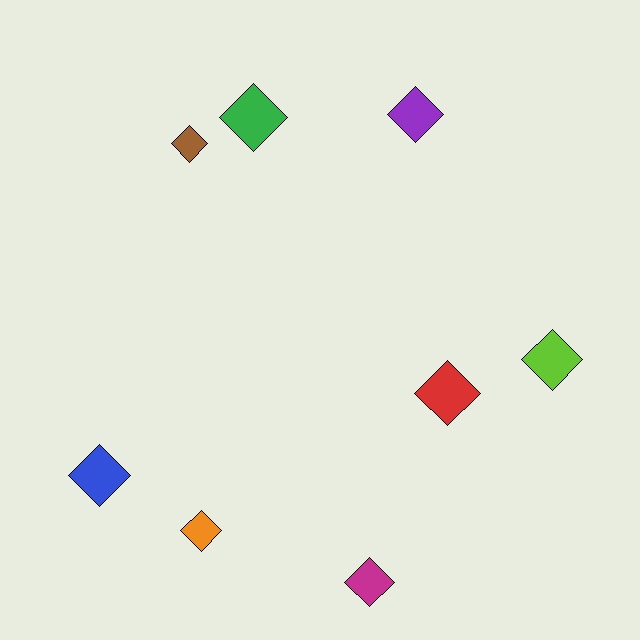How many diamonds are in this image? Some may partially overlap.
There are 8 diamonds.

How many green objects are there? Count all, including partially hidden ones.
There is 1 green object.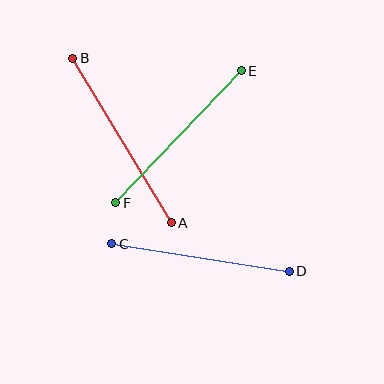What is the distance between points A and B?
The distance is approximately 192 pixels.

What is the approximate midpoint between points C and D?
The midpoint is at approximately (200, 257) pixels.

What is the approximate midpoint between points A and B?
The midpoint is at approximately (122, 140) pixels.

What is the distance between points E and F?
The distance is approximately 182 pixels.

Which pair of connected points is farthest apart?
Points A and B are farthest apart.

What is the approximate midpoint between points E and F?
The midpoint is at approximately (179, 137) pixels.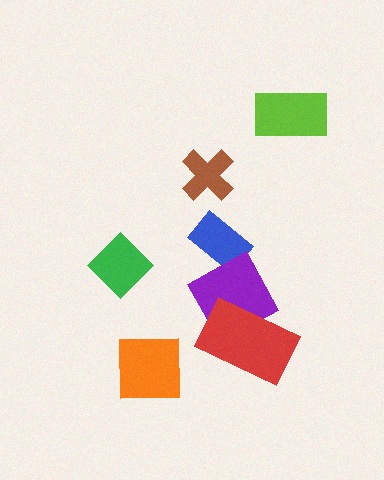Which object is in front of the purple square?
The red rectangle is in front of the purple square.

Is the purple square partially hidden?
Yes, it is partially covered by another shape.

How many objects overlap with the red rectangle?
1 object overlaps with the red rectangle.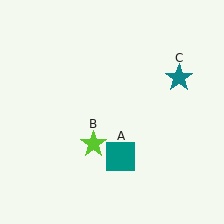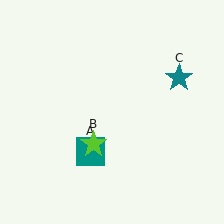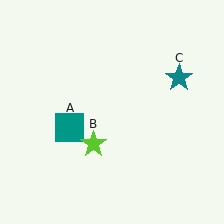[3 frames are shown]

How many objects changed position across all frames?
1 object changed position: teal square (object A).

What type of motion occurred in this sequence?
The teal square (object A) rotated clockwise around the center of the scene.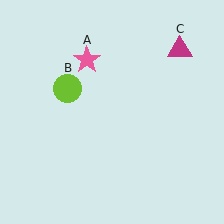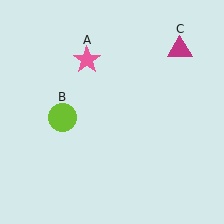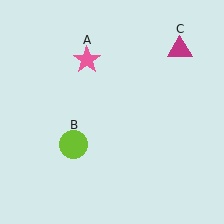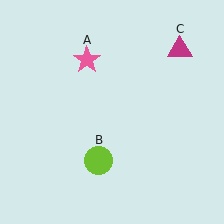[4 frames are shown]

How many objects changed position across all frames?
1 object changed position: lime circle (object B).